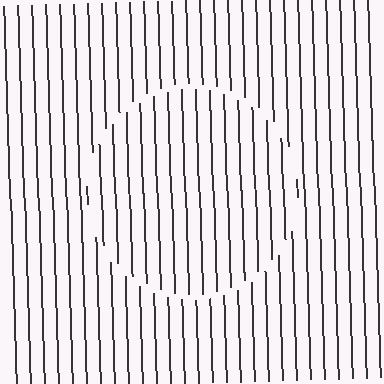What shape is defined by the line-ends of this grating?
An illusory circle. The interior of the shape contains the same grating, shifted by half a period — the contour is defined by the phase discontinuity where line-ends from the inner and outer gratings abut.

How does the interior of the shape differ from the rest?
The interior of the shape contains the same grating, shifted by half a period — the contour is defined by the phase discontinuity where line-ends from the inner and outer gratings abut.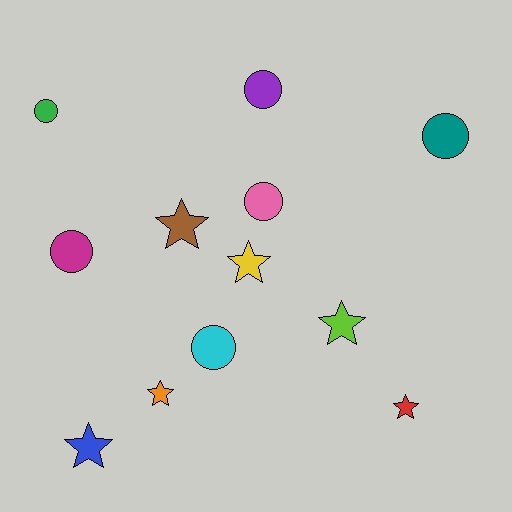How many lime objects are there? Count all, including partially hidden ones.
There is 1 lime object.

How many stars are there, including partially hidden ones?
There are 6 stars.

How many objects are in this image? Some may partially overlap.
There are 12 objects.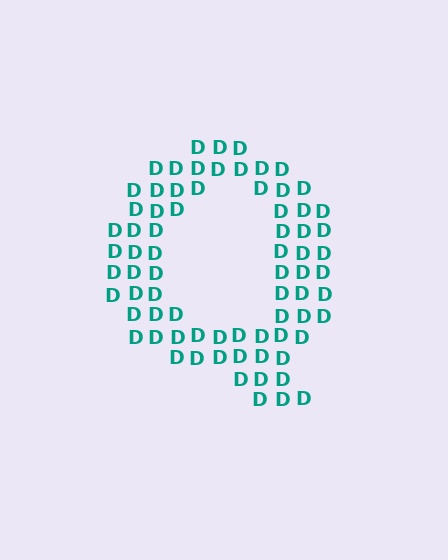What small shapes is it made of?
It is made of small letter D's.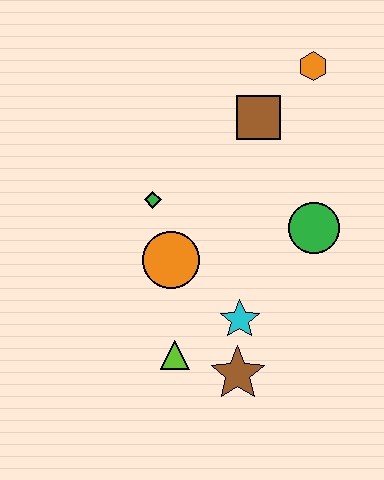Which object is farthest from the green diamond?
The orange hexagon is farthest from the green diamond.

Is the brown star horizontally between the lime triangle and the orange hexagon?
Yes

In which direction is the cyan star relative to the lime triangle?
The cyan star is to the right of the lime triangle.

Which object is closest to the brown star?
The cyan star is closest to the brown star.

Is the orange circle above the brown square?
No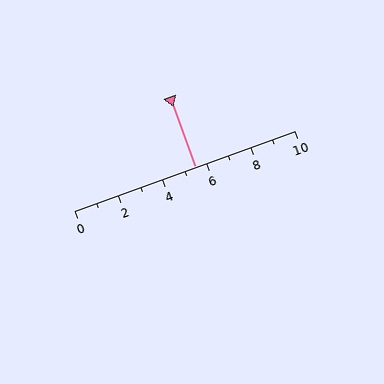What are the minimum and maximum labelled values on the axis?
The axis runs from 0 to 10.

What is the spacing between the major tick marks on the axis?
The major ticks are spaced 2 apart.